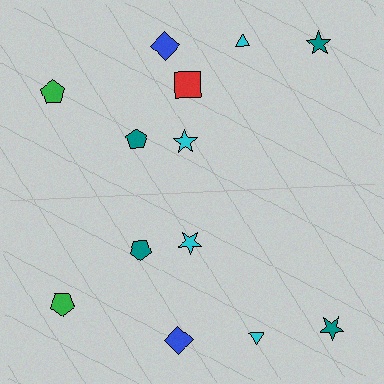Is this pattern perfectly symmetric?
No, the pattern is not perfectly symmetric. A red square is missing from the bottom side.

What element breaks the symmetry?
A red square is missing from the bottom side.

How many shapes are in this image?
There are 13 shapes in this image.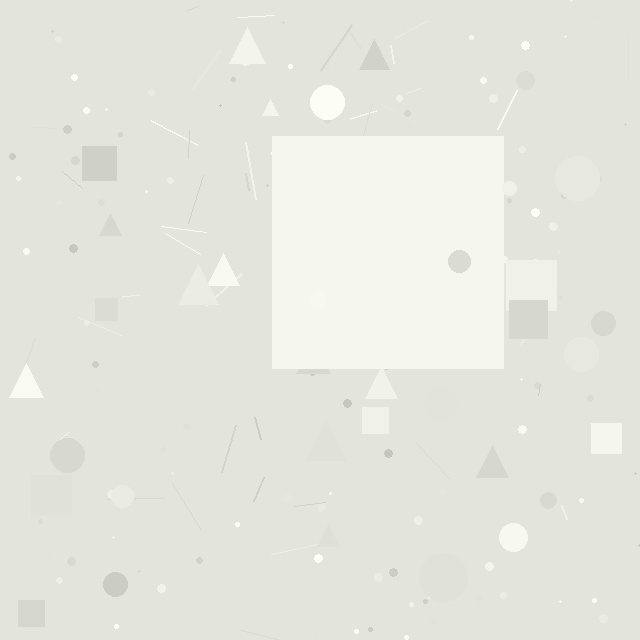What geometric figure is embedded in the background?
A square is embedded in the background.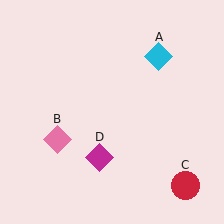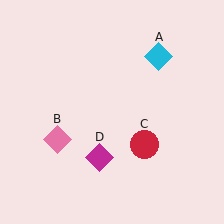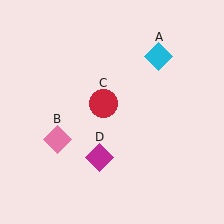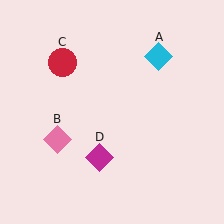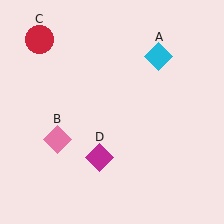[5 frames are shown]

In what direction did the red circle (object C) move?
The red circle (object C) moved up and to the left.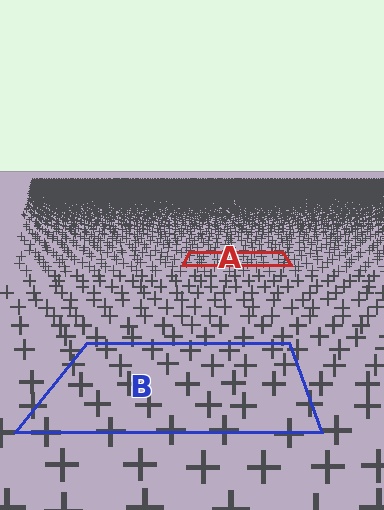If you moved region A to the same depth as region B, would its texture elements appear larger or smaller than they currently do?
They would appear larger. At a closer depth, the same texture elements are projected at a bigger on-screen size.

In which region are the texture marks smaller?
The texture marks are smaller in region A, because it is farther away.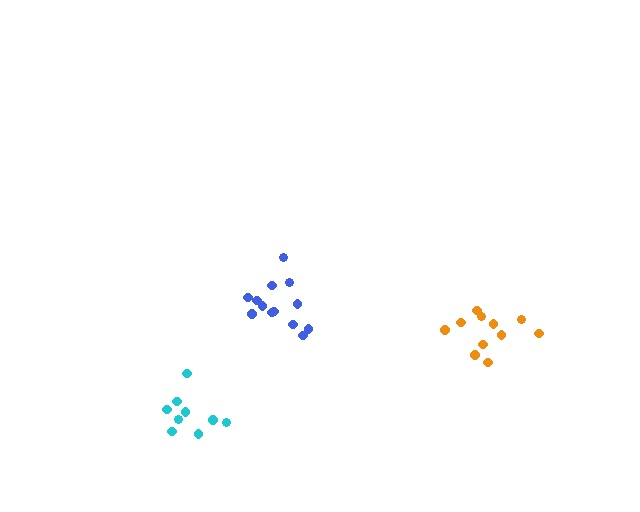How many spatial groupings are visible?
There are 3 spatial groupings.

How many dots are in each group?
Group 1: 11 dots, Group 2: 13 dots, Group 3: 9 dots (33 total).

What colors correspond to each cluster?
The clusters are colored: orange, blue, cyan.